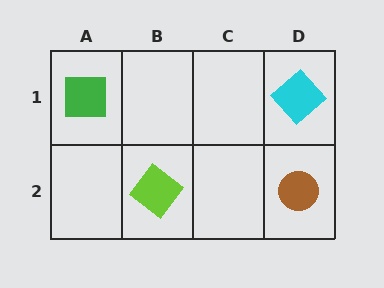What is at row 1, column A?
A green square.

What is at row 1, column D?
A cyan diamond.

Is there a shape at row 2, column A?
No, that cell is empty.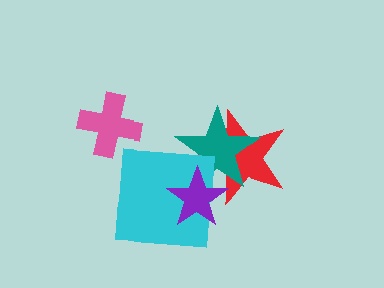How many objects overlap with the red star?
2 objects overlap with the red star.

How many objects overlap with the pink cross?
0 objects overlap with the pink cross.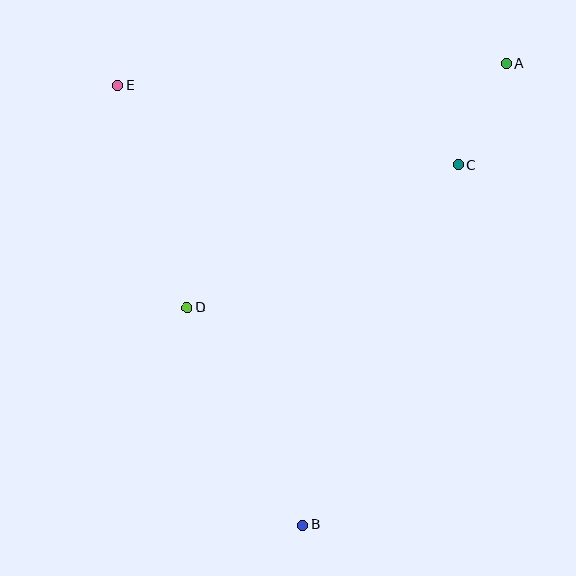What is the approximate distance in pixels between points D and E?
The distance between D and E is approximately 233 pixels.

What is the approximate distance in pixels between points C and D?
The distance between C and D is approximately 307 pixels.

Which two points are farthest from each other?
Points A and B are farthest from each other.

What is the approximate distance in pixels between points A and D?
The distance between A and D is approximately 401 pixels.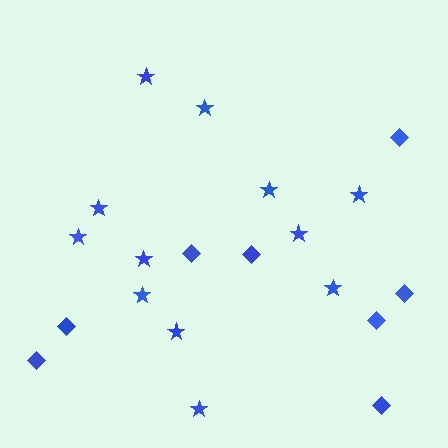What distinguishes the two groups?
There are 2 groups: one group of diamonds (8) and one group of stars (12).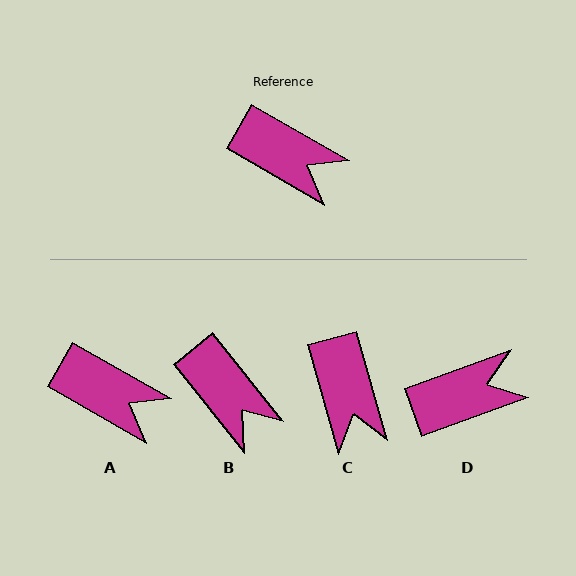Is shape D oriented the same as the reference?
No, it is off by about 50 degrees.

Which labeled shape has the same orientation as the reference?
A.